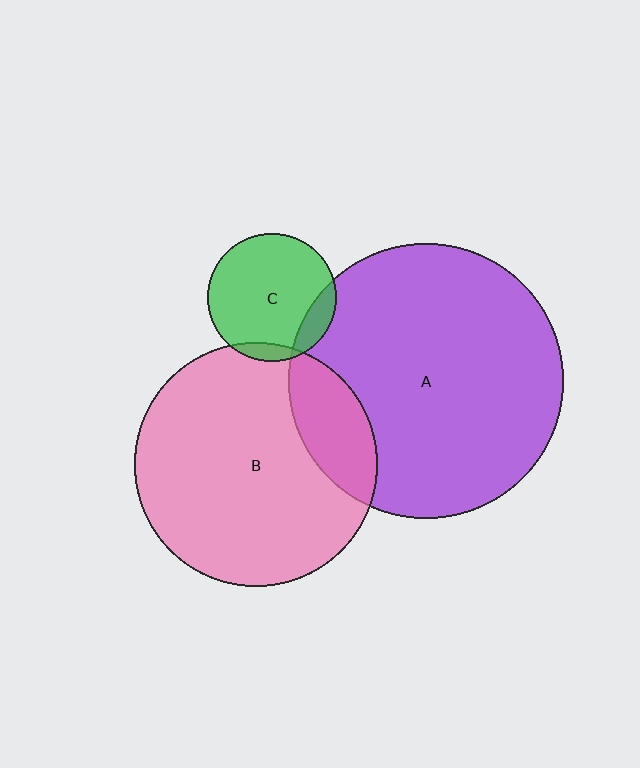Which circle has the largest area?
Circle A (purple).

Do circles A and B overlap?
Yes.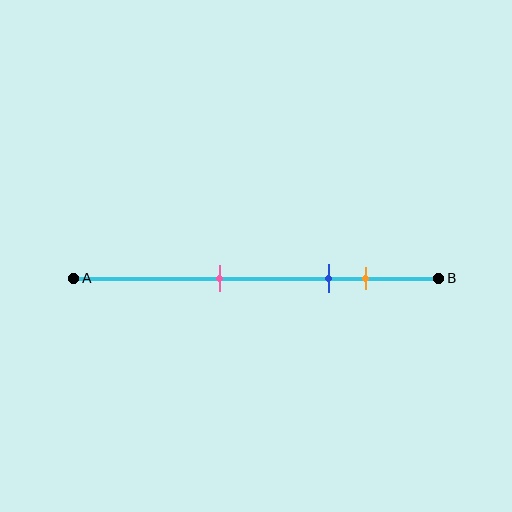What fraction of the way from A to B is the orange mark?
The orange mark is approximately 80% (0.8) of the way from A to B.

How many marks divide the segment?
There are 3 marks dividing the segment.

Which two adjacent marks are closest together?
The blue and orange marks are the closest adjacent pair.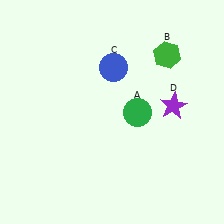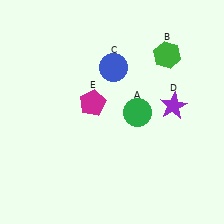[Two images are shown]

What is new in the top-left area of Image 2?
A magenta pentagon (E) was added in the top-left area of Image 2.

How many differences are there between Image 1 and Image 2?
There is 1 difference between the two images.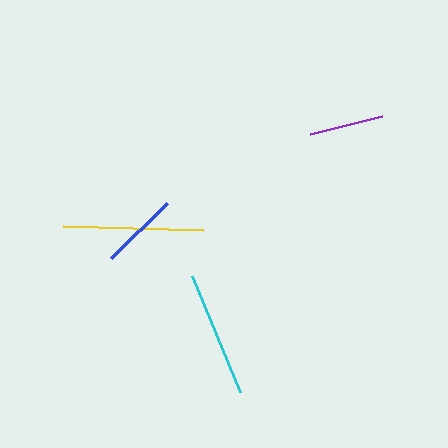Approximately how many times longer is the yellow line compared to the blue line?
The yellow line is approximately 1.8 times the length of the blue line.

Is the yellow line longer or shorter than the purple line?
The yellow line is longer than the purple line.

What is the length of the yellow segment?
The yellow segment is approximately 140 pixels long.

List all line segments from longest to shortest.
From longest to shortest: yellow, cyan, blue, purple.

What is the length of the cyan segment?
The cyan segment is approximately 126 pixels long.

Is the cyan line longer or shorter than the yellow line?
The yellow line is longer than the cyan line.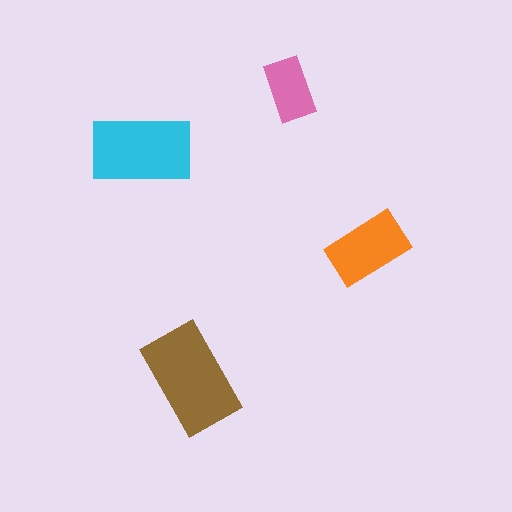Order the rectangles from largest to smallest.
the brown one, the cyan one, the orange one, the pink one.